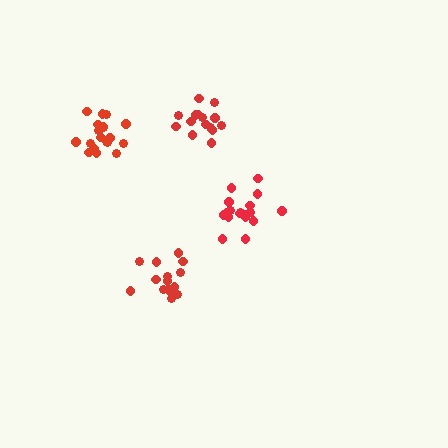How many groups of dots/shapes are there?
There are 4 groups.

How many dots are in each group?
Group 1: 15 dots, Group 2: 15 dots, Group 3: 18 dots, Group 4: 20 dots (68 total).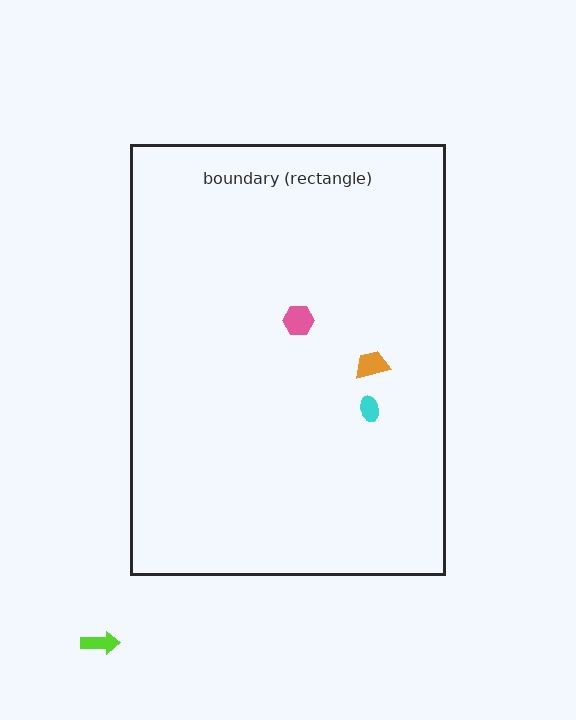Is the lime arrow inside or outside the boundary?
Outside.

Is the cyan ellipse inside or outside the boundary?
Inside.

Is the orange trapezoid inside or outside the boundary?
Inside.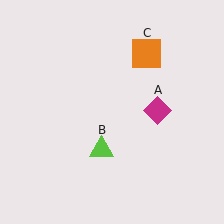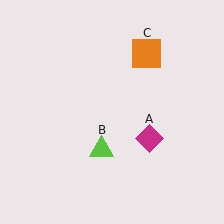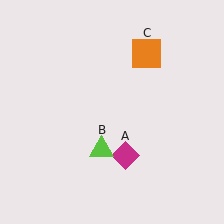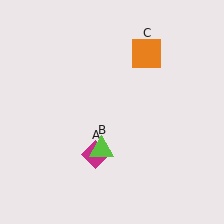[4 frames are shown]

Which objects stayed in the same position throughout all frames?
Lime triangle (object B) and orange square (object C) remained stationary.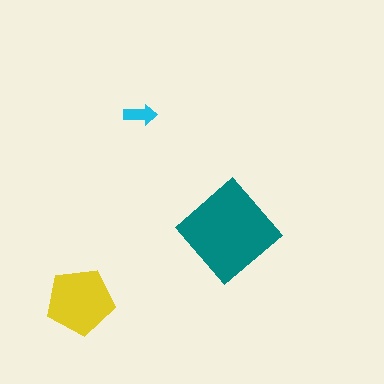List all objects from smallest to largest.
The cyan arrow, the yellow pentagon, the teal diamond.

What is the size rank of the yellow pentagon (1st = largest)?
2nd.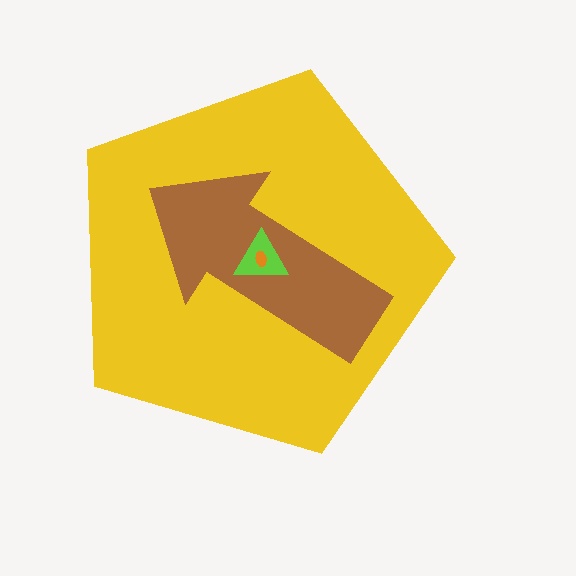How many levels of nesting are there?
4.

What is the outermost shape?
The yellow pentagon.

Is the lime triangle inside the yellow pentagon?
Yes.